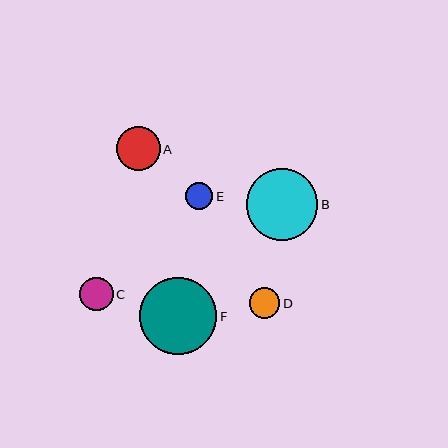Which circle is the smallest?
Circle E is the smallest with a size of approximately 27 pixels.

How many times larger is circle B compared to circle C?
Circle B is approximately 2.1 times the size of circle C.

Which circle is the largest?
Circle F is the largest with a size of approximately 77 pixels.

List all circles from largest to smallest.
From largest to smallest: F, B, A, C, D, E.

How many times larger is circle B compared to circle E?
Circle B is approximately 2.6 times the size of circle E.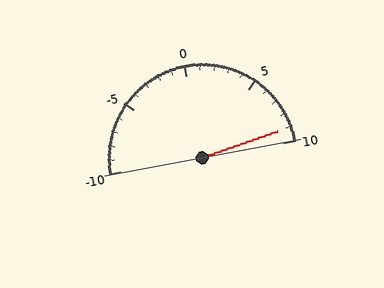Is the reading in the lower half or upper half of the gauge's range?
The reading is in the upper half of the range (-10 to 10).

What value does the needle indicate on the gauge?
The needle indicates approximately 9.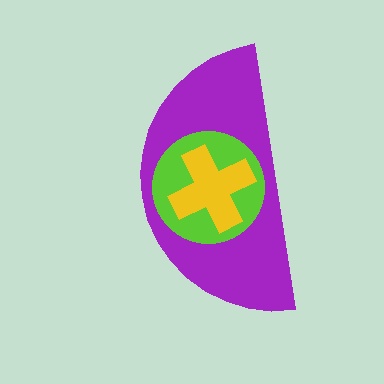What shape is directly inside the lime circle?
The yellow cross.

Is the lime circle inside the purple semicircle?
Yes.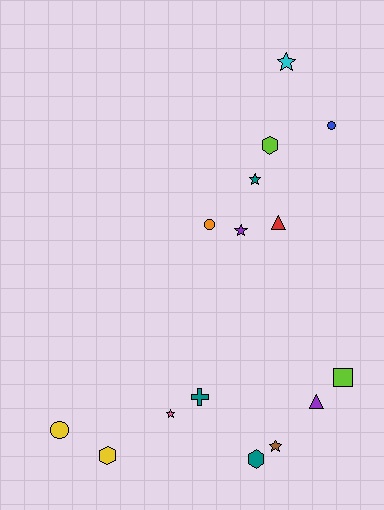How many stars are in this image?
There are 5 stars.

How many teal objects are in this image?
There are 3 teal objects.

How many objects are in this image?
There are 15 objects.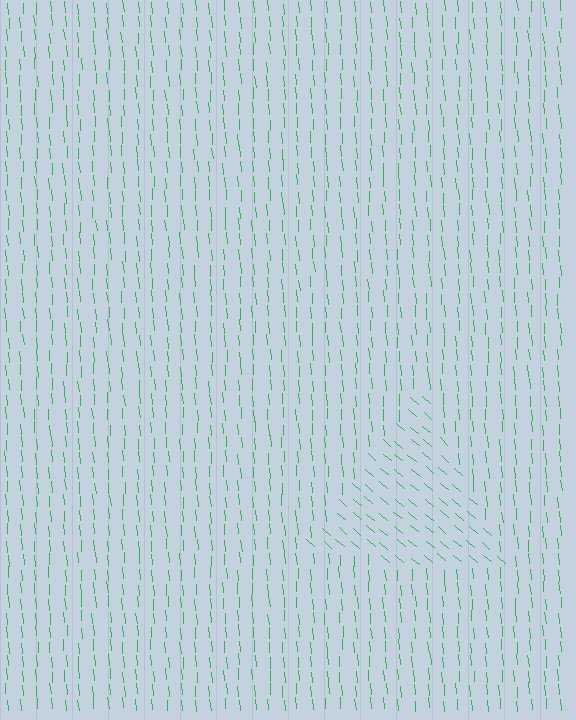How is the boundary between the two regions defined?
The boundary is defined purely by a change in line orientation (approximately 45 degrees difference). All lines are the same color and thickness.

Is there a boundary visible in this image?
Yes, there is a texture boundary formed by a change in line orientation.